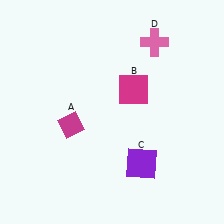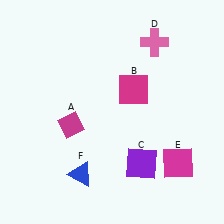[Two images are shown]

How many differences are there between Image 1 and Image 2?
There are 2 differences between the two images.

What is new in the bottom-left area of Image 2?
A blue triangle (F) was added in the bottom-left area of Image 2.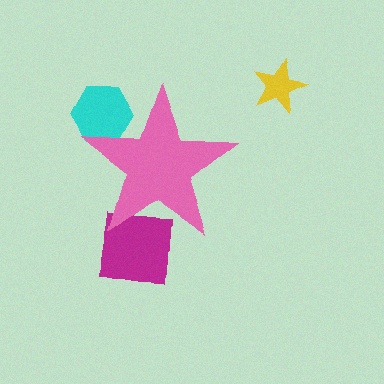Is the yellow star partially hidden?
No, the yellow star is fully visible.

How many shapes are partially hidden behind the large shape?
2 shapes are partially hidden.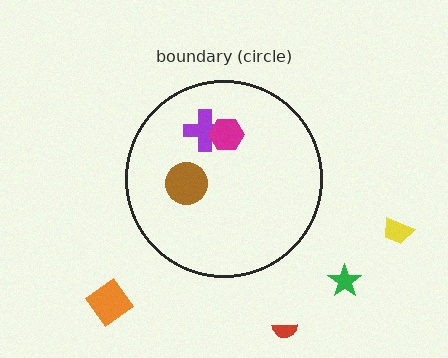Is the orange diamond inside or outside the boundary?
Outside.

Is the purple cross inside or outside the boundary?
Inside.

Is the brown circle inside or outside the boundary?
Inside.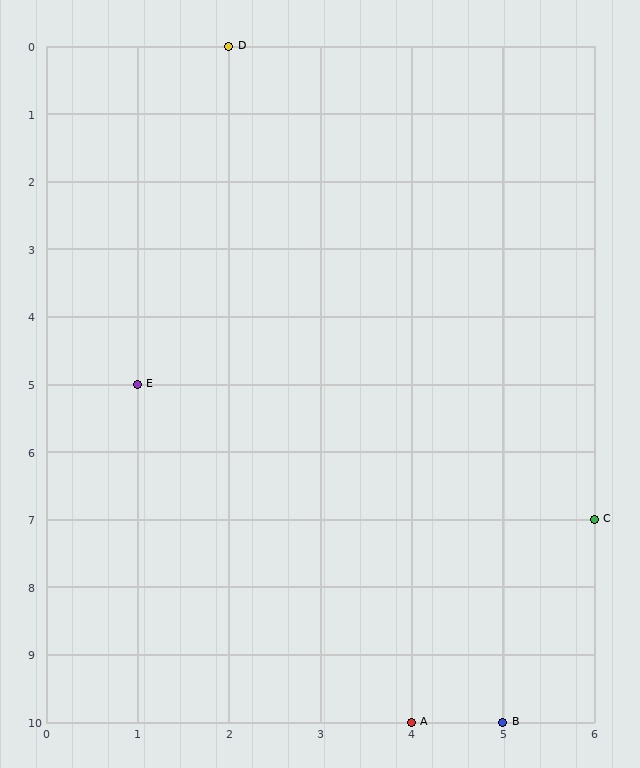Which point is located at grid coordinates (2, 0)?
Point D is at (2, 0).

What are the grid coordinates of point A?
Point A is at grid coordinates (4, 10).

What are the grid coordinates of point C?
Point C is at grid coordinates (6, 7).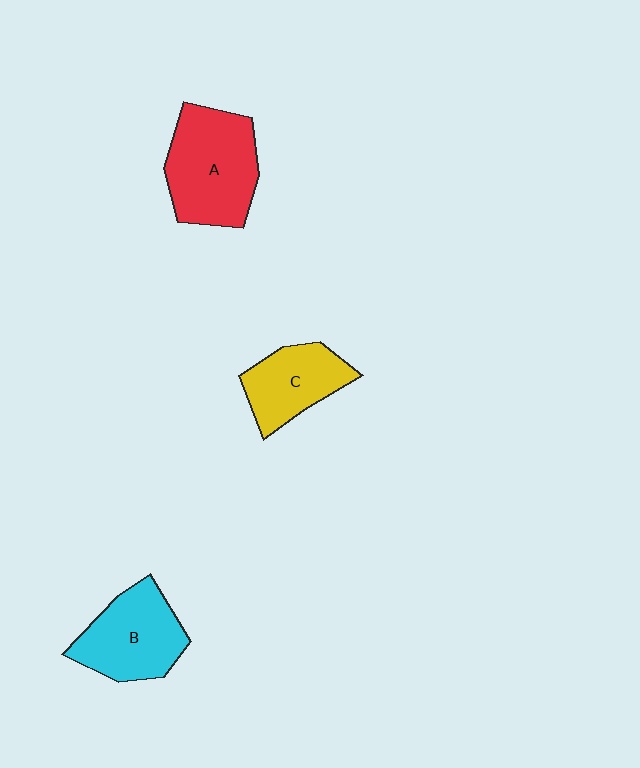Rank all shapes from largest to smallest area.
From largest to smallest: A (red), B (cyan), C (yellow).